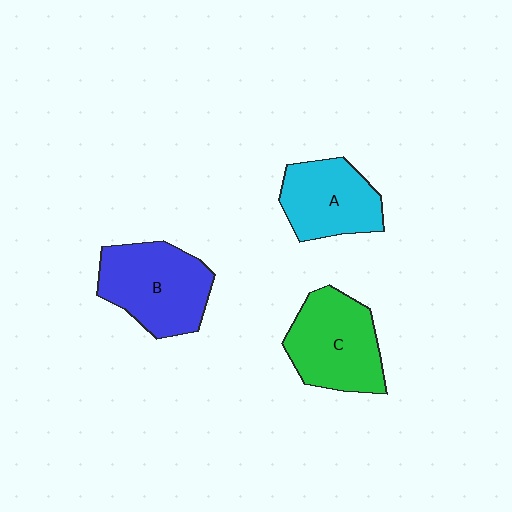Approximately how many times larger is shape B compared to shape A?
Approximately 1.2 times.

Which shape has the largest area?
Shape B (blue).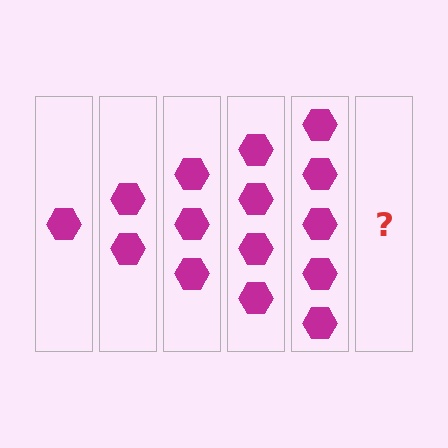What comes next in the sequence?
The next element should be 6 hexagons.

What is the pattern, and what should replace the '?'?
The pattern is that each step adds one more hexagon. The '?' should be 6 hexagons.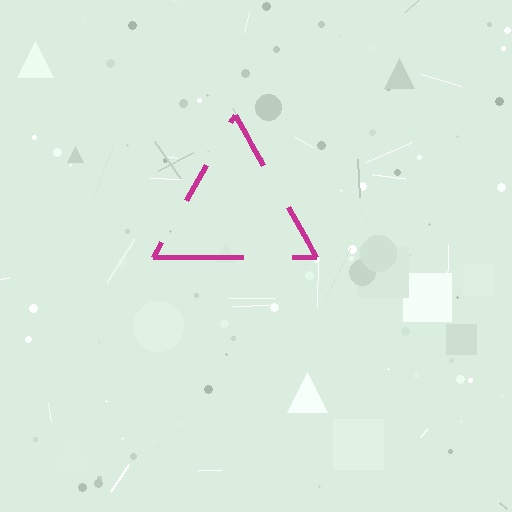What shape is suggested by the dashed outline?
The dashed outline suggests a triangle.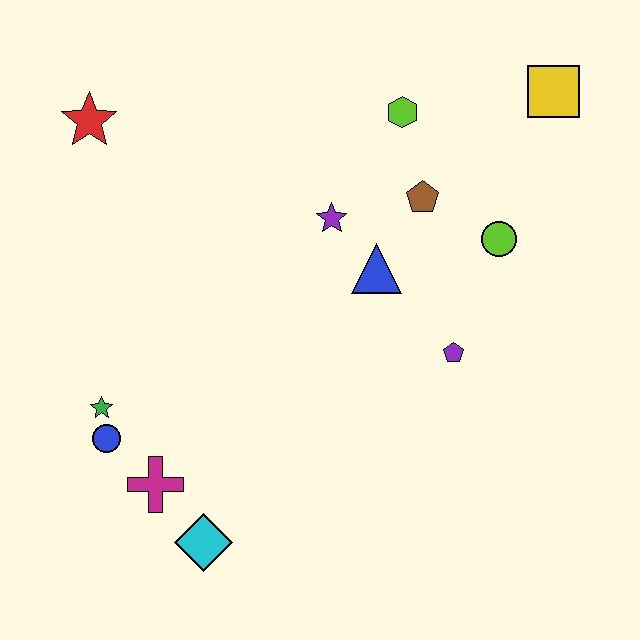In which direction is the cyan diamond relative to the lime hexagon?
The cyan diamond is below the lime hexagon.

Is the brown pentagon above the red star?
No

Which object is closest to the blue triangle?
The purple star is closest to the blue triangle.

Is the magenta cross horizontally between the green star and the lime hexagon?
Yes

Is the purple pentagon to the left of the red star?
No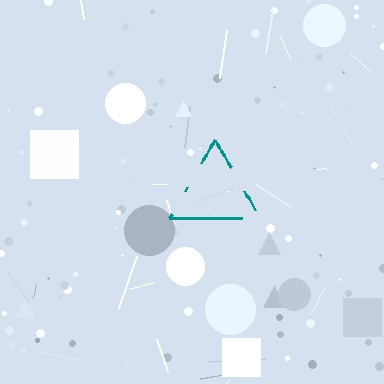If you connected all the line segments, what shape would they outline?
They would outline a triangle.